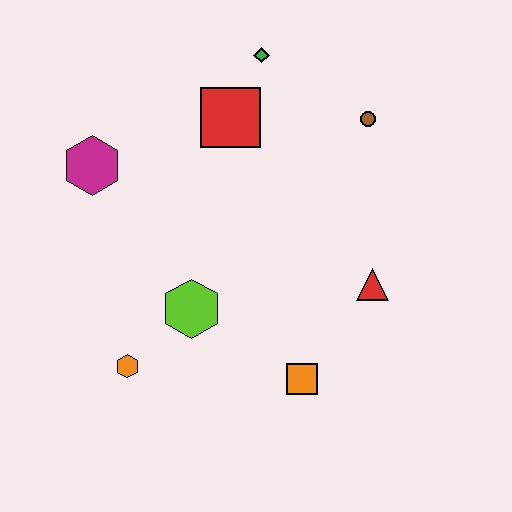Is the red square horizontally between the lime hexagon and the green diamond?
Yes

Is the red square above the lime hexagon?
Yes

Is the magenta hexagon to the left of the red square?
Yes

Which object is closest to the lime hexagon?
The orange hexagon is closest to the lime hexagon.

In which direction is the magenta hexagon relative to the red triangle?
The magenta hexagon is to the left of the red triangle.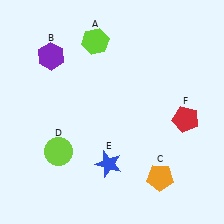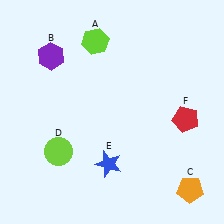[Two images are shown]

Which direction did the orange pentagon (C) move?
The orange pentagon (C) moved right.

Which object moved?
The orange pentagon (C) moved right.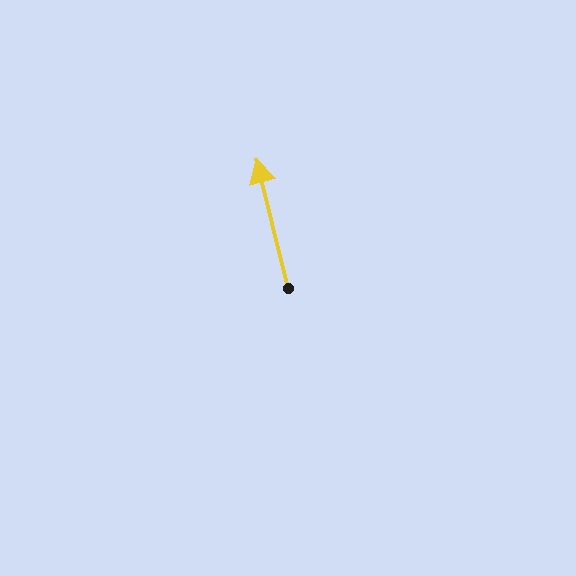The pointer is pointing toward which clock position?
Roughly 12 o'clock.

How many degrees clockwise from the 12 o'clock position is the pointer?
Approximately 346 degrees.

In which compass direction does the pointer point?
North.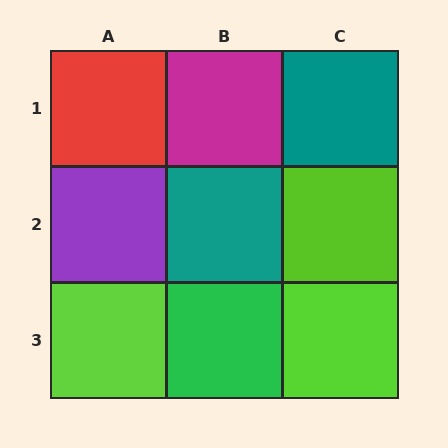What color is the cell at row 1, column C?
Teal.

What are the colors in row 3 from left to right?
Lime, green, lime.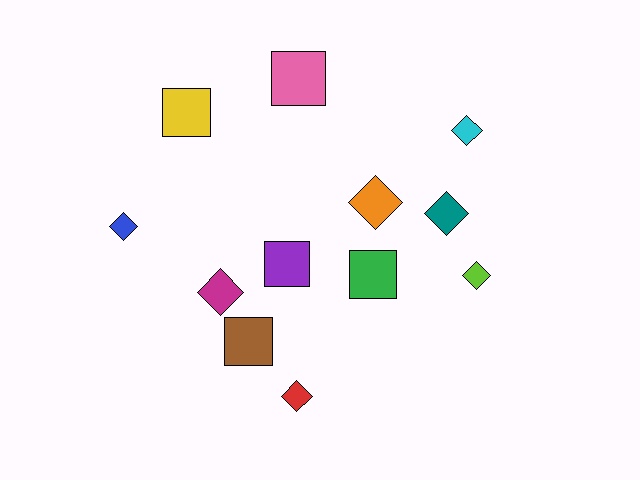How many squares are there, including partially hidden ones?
There are 5 squares.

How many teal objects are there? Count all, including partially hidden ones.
There is 1 teal object.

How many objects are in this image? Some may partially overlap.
There are 12 objects.